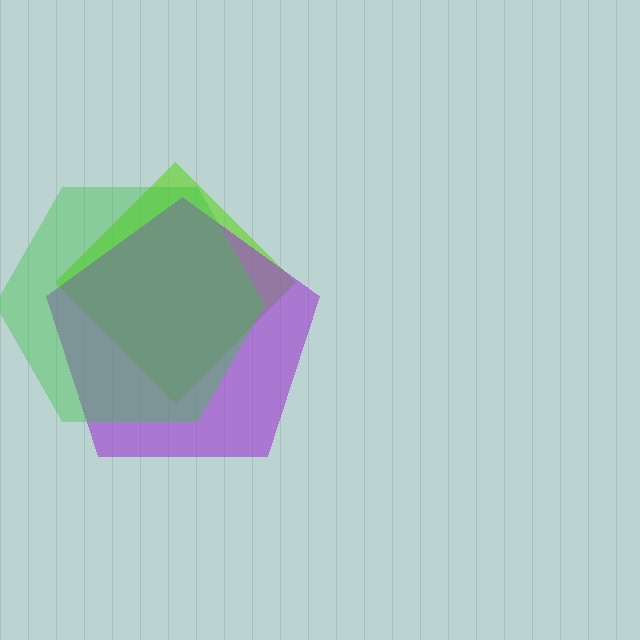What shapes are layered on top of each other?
The layered shapes are: a lime diamond, a purple pentagon, a green hexagon.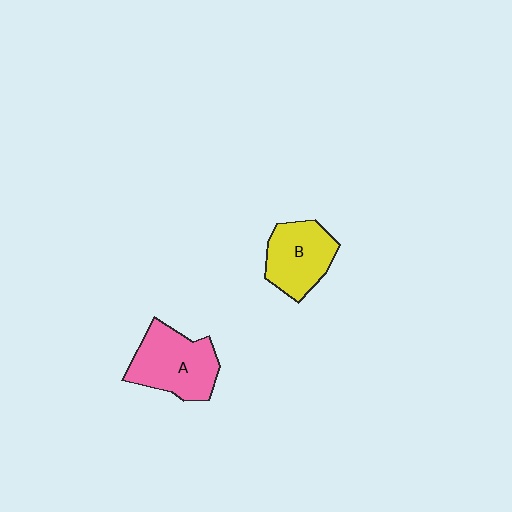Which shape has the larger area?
Shape A (pink).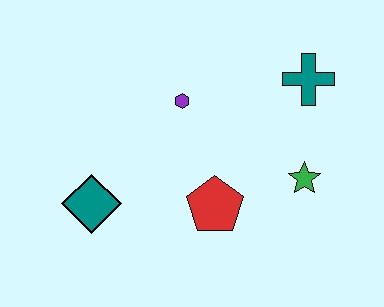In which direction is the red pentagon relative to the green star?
The red pentagon is to the left of the green star.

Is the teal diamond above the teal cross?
No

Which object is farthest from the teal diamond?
The teal cross is farthest from the teal diamond.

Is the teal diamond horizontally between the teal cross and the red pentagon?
No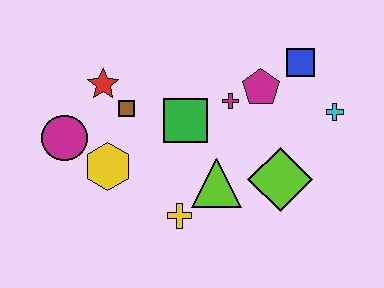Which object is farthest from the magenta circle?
The cyan cross is farthest from the magenta circle.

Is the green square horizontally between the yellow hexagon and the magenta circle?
No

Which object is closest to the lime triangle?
The yellow cross is closest to the lime triangle.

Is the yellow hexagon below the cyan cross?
Yes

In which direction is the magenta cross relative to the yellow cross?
The magenta cross is above the yellow cross.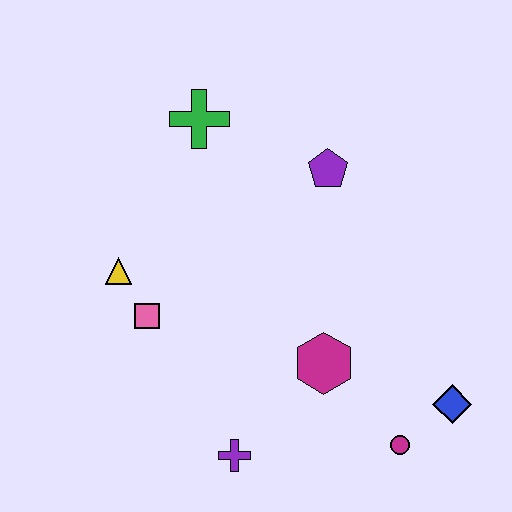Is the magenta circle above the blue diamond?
No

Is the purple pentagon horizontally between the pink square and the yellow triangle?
No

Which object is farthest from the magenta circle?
The green cross is farthest from the magenta circle.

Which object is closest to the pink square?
The yellow triangle is closest to the pink square.